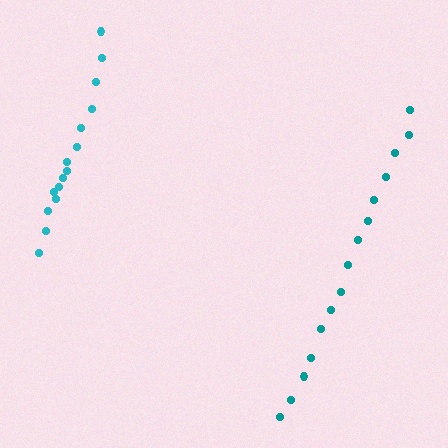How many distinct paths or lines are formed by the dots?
There are 2 distinct paths.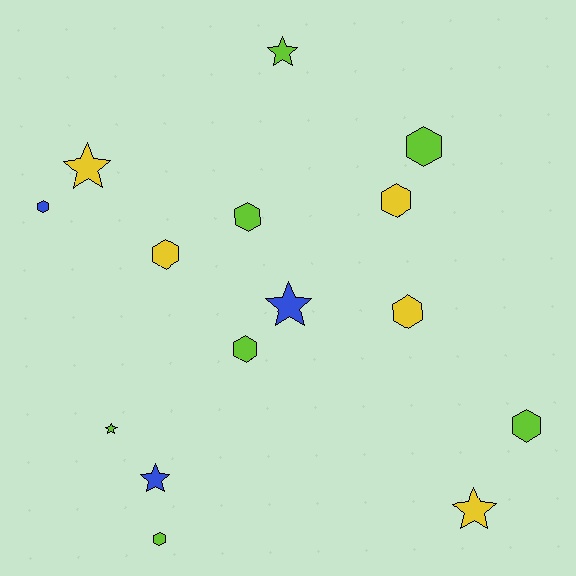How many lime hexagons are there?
There are 5 lime hexagons.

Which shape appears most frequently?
Hexagon, with 9 objects.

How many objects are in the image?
There are 15 objects.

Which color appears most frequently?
Lime, with 7 objects.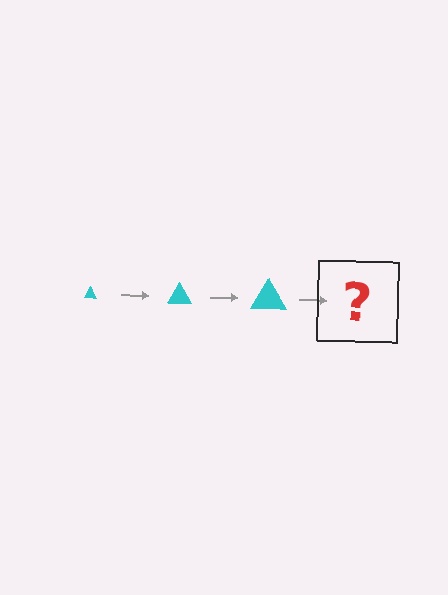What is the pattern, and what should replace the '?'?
The pattern is that the triangle gets progressively larger each step. The '?' should be a cyan triangle, larger than the previous one.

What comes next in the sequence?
The next element should be a cyan triangle, larger than the previous one.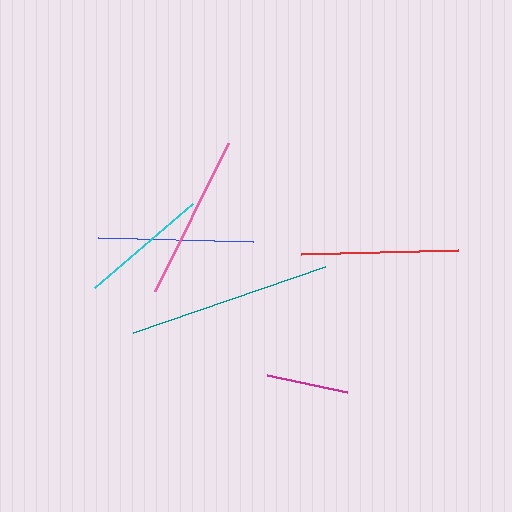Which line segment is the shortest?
The magenta line is the shortest at approximately 82 pixels.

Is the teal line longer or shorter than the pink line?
The teal line is longer than the pink line.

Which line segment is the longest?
The teal line is the longest at approximately 203 pixels.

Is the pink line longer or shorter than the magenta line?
The pink line is longer than the magenta line.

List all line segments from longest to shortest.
From longest to shortest: teal, pink, red, blue, cyan, magenta.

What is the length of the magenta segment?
The magenta segment is approximately 82 pixels long.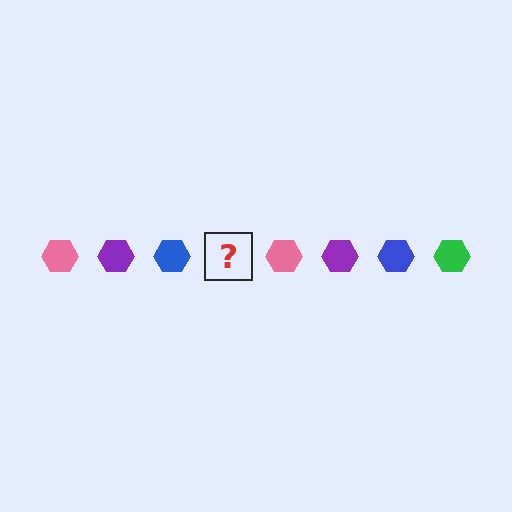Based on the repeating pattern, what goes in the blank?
The blank should be a green hexagon.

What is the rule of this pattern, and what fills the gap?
The rule is that the pattern cycles through pink, purple, blue, green hexagons. The gap should be filled with a green hexagon.